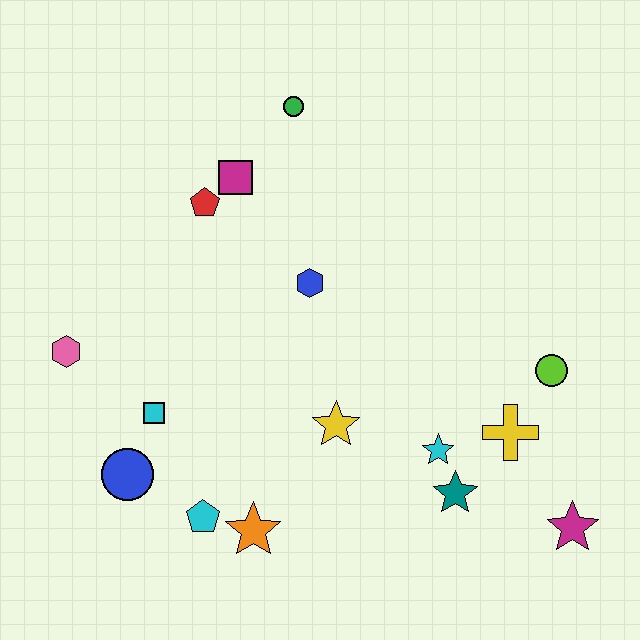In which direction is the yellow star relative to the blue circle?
The yellow star is to the right of the blue circle.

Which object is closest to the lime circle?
The yellow cross is closest to the lime circle.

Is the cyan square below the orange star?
No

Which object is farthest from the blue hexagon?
The magenta star is farthest from the blue hexagon.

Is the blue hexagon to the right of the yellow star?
No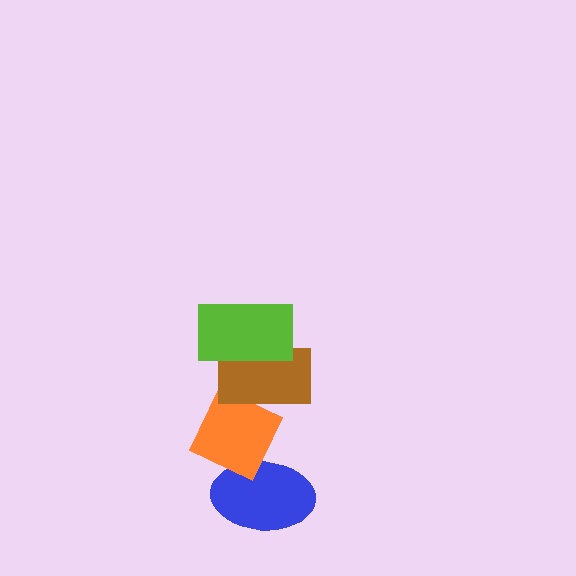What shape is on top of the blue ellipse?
The orange diamond is on top of the blue ellipse.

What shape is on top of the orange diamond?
The brown rectangle is on top of the orange diamond.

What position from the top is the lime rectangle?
The lime rectangle is 1st from the top.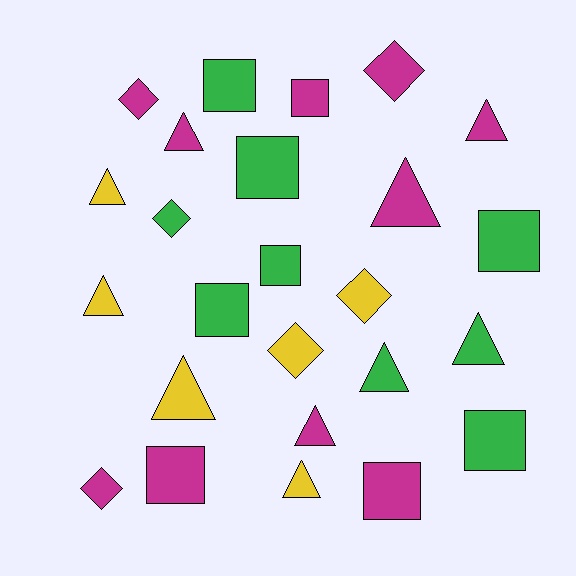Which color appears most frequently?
Magenta, with 10 objects.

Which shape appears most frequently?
Triangle, with 10 objects.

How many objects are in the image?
There are 25 objects.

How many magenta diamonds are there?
There are 3 magenta diamonds.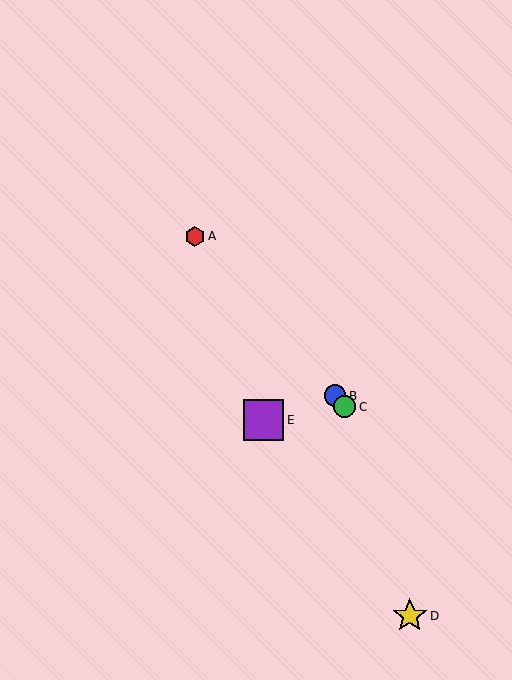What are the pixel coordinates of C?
Object C is at (345, 407).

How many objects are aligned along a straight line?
3 objects (A, B, C) are aligned along a straight line.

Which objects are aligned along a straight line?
Objects A, B, C are aligned along a straight line.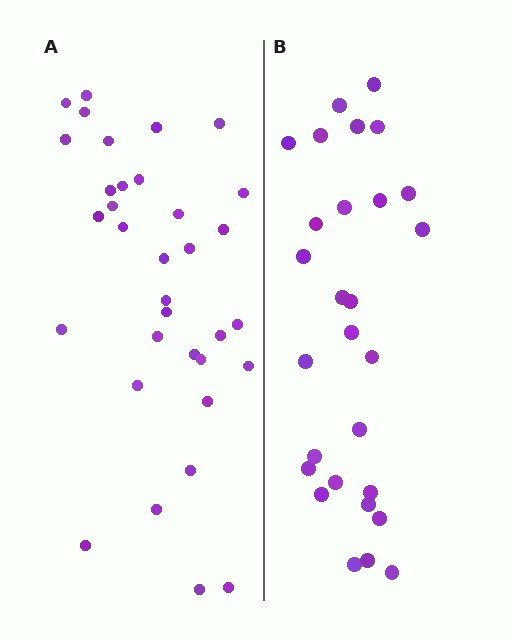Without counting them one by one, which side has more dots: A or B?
Region A (the left region) has more dots.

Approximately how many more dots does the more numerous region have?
Region A has about 6 more dots than region B.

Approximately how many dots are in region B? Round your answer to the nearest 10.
About 30 dots. (The exact count is 28, which rounds to 30.)